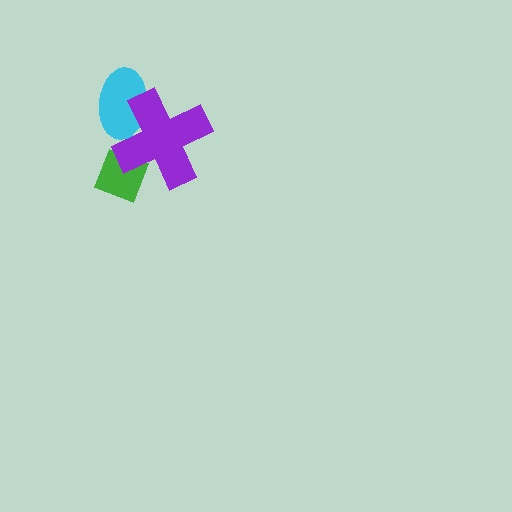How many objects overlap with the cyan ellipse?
1 object overlaps with the cyan ellipse.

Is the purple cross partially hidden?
No, no other shape covers it.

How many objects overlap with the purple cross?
2 objects overlap with the purple cross.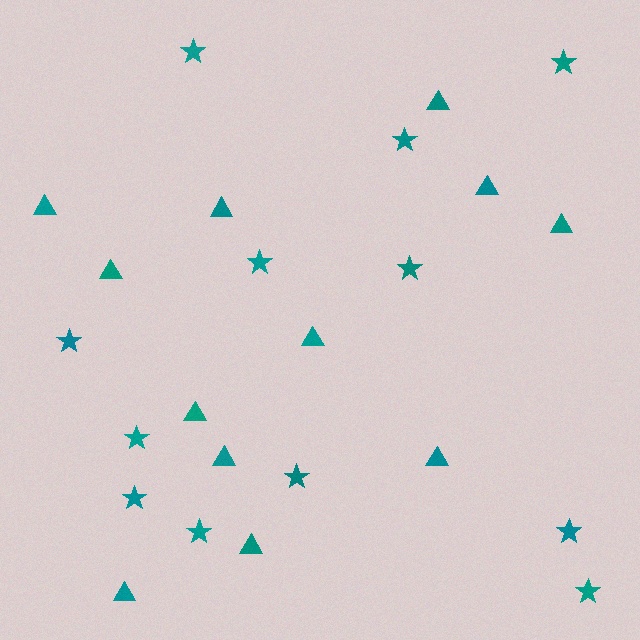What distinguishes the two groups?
There are 2 groups: one group of triangles (12) and one group of stars (12).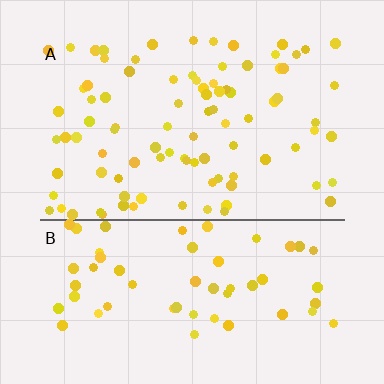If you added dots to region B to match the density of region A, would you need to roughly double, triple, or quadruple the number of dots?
Approximately double.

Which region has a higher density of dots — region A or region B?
A (the top).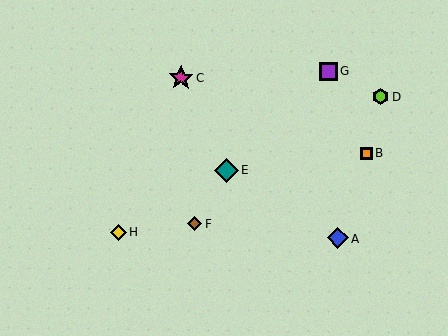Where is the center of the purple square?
The center of the purple square is at (329, 72).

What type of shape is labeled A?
Shape A is a blue diamond.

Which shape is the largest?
The magenta star (labeled C) is the largest.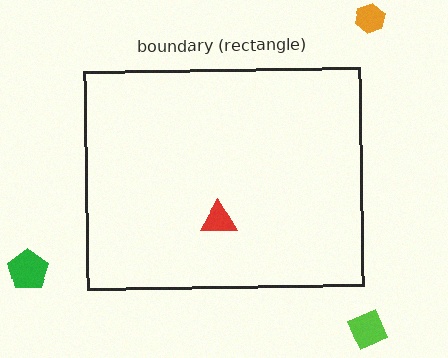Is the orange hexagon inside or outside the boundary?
Outside.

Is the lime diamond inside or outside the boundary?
Outside.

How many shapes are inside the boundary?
1 inside, 3 outside.